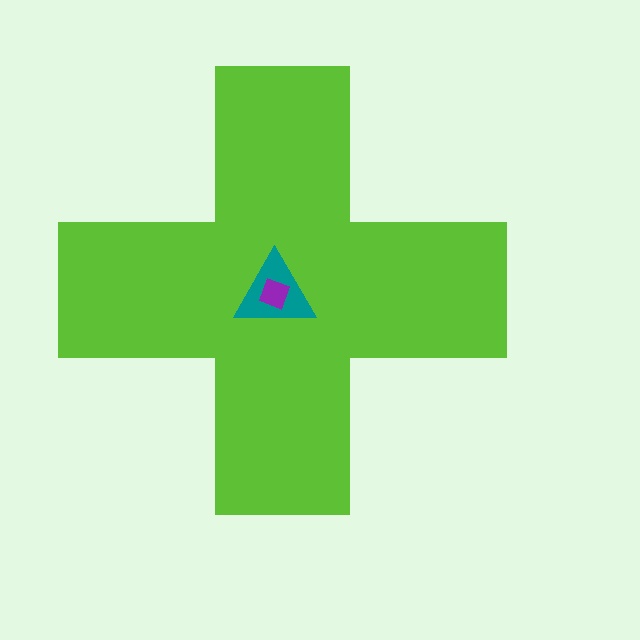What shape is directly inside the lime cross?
The teal triangle.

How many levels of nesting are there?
3.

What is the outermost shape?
The lime cross.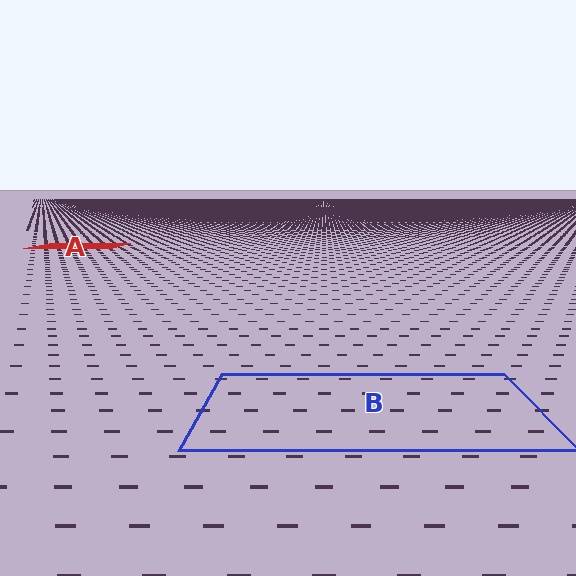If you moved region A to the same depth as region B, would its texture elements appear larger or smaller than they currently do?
They would appear larger. At a closer depth, the same texture elements are projected at a bigger on-screen size.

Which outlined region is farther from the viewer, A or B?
Region A is farther from the viewer — the texture elements inside it appear smaller and more densely packed.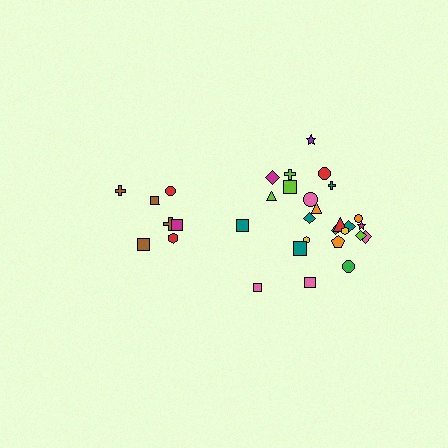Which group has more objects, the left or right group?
The right group.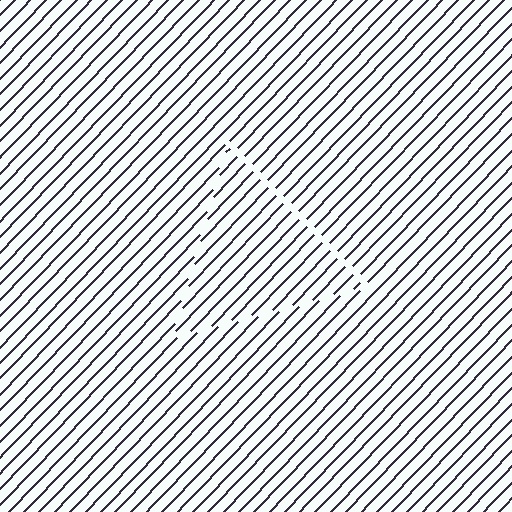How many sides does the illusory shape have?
3 sides — the line-ends trace a triangle.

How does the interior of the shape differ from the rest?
The interior of the shape contains the same grating, shifted by half a period — the contour is defined by the phase discontinuity where line-ends from the inner and outer gratings abut.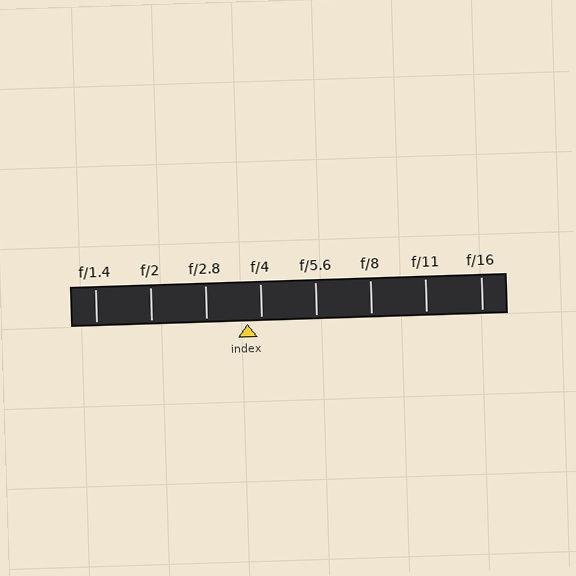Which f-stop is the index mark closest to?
The index mark is closest to f/4.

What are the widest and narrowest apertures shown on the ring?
The widest aperture shown is f/1.4 and the narrowest is f/16.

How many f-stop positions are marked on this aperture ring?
There are 8 f-stop positions marked.